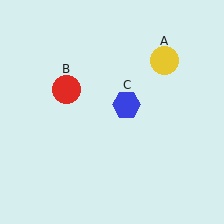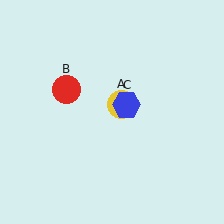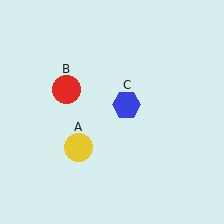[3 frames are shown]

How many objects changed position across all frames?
1 object changed position: yellow circle (object A).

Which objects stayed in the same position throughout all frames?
Red circle (object B) and blue hexagon (object C) remained stationary.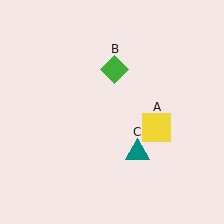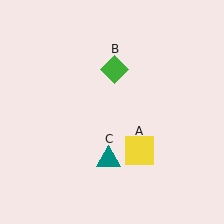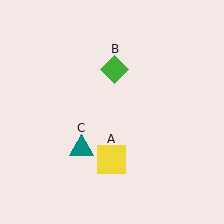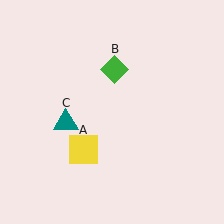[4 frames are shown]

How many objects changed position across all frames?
2 objects changed position: yellow square (object A), teal triangle (object C).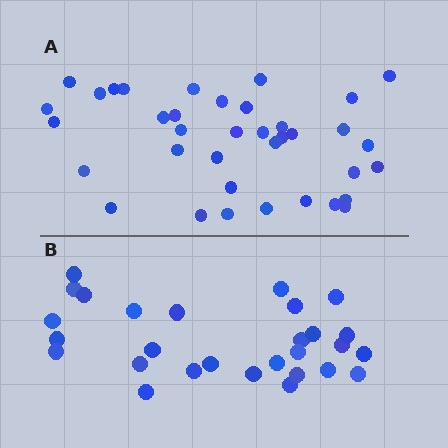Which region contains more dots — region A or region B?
Region A (the top region) has more dots.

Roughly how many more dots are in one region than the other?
Region A has roughly 8 or so more dots than region B.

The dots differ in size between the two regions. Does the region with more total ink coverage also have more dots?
No. Region B has more total ink coverage because its dots are larger, but region A actually contains more individual dots. Total area can be misleading — the number of items is what matters here.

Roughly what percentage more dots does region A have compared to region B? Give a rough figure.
About 30% more.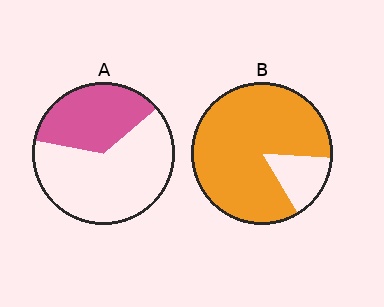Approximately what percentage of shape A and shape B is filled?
A is approximately 35% and B is approximately 85%.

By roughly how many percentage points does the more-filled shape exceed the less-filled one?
By roughly 50 percentage points (B over A).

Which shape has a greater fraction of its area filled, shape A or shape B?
Shape B.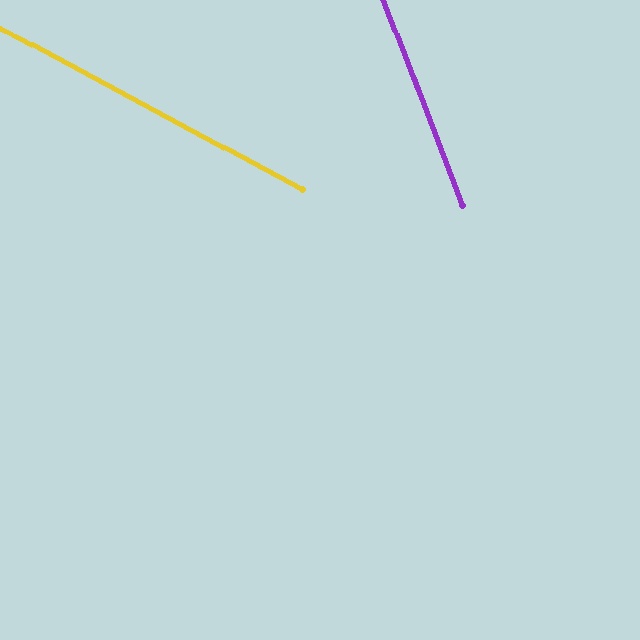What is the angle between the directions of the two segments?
Approximately 41 degrees.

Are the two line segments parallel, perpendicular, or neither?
Neither parallel nor perpendicular — they differ by about 41°.